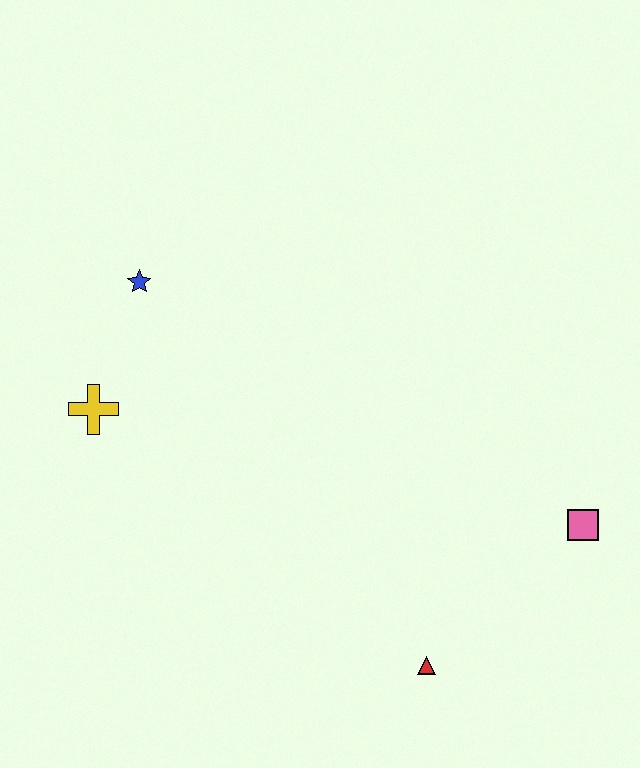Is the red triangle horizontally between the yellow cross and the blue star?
No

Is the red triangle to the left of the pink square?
Yes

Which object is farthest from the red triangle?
The blue star is farthest from the red triangle.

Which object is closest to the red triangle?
The pink square is closest to the red triangle.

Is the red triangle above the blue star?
No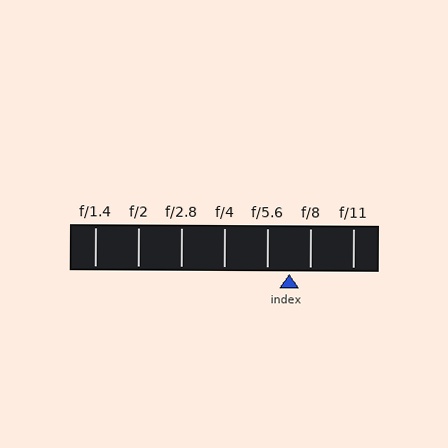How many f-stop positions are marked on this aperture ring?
There are 7 f-stop positions marked.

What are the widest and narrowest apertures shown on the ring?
The widest aperture shown is f/1.4 and the narrowest is f/11.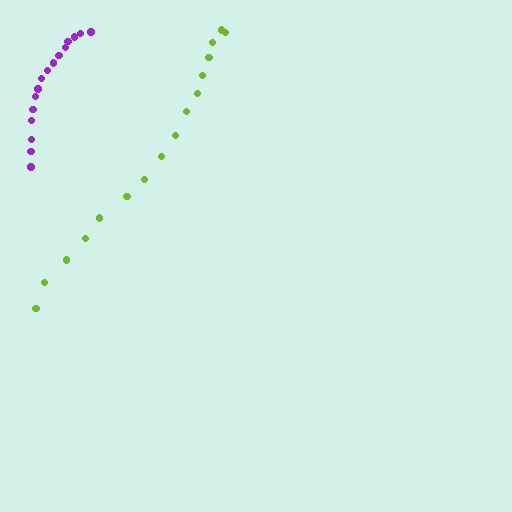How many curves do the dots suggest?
There are 2 distinct paths.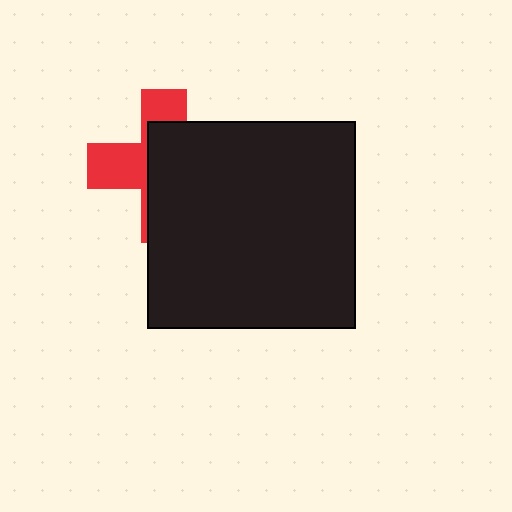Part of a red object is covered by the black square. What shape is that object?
It is a cross.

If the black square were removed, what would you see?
You would see the complete red cross.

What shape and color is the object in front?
The object in front is a black square.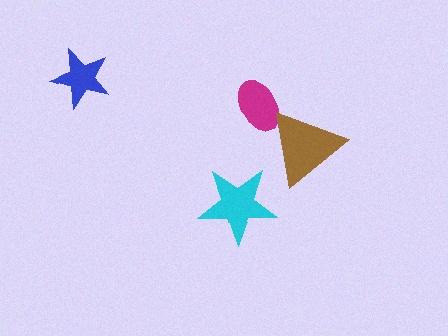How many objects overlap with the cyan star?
0 objects overlap with the cyan star.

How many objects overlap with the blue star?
0 objects overlap with the blue star.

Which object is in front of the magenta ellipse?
The brown triangle is in front of the magenta ellipse.